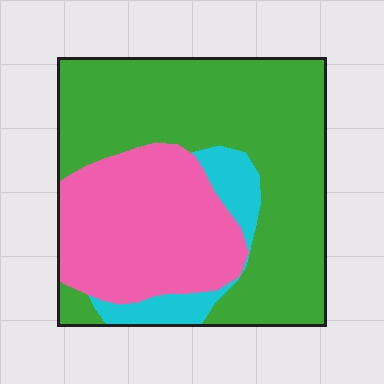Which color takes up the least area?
Cyan, at roughly 10%.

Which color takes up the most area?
Green, at roughly 60%.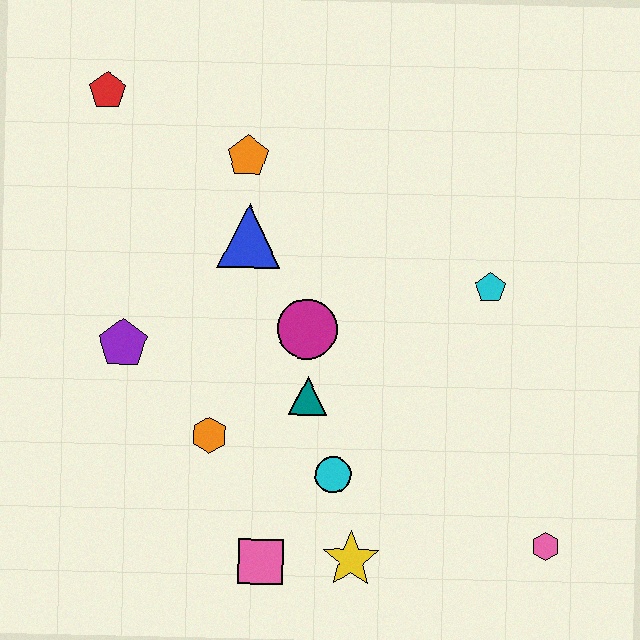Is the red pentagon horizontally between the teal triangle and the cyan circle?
No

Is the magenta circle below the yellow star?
No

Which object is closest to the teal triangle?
The magenta circle is closest to the teal triangle.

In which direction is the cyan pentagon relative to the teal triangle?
The cyan pentagon is to the right of the teal triangle.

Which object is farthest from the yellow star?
The red pentagon is farthest from the yellow star.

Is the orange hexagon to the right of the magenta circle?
No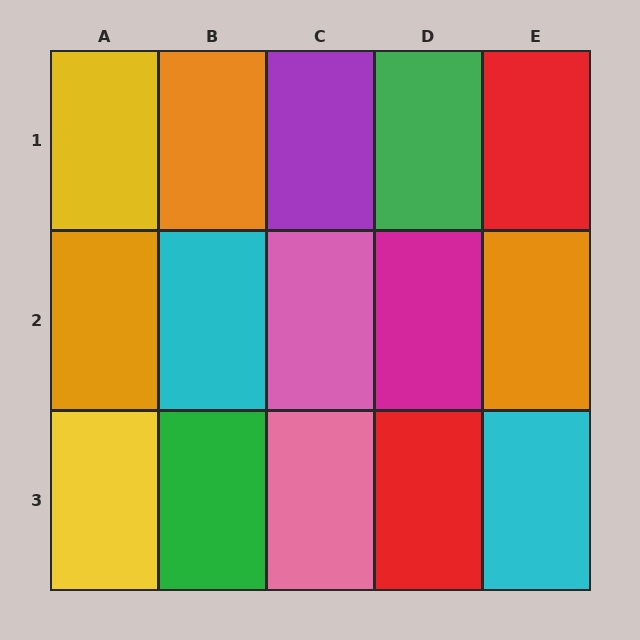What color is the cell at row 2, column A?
Orange.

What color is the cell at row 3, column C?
Pink.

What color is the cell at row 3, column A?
Yellow.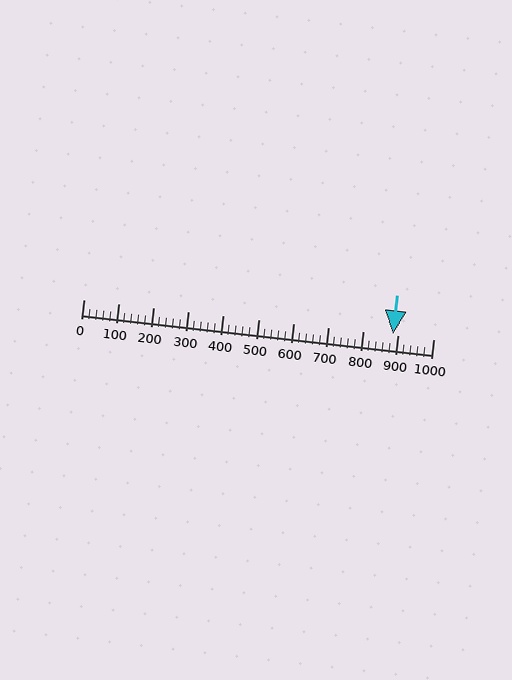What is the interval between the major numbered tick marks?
The major tick marks are spaced 100 units apart.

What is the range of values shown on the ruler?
The ruler shows values from 0 to 1000.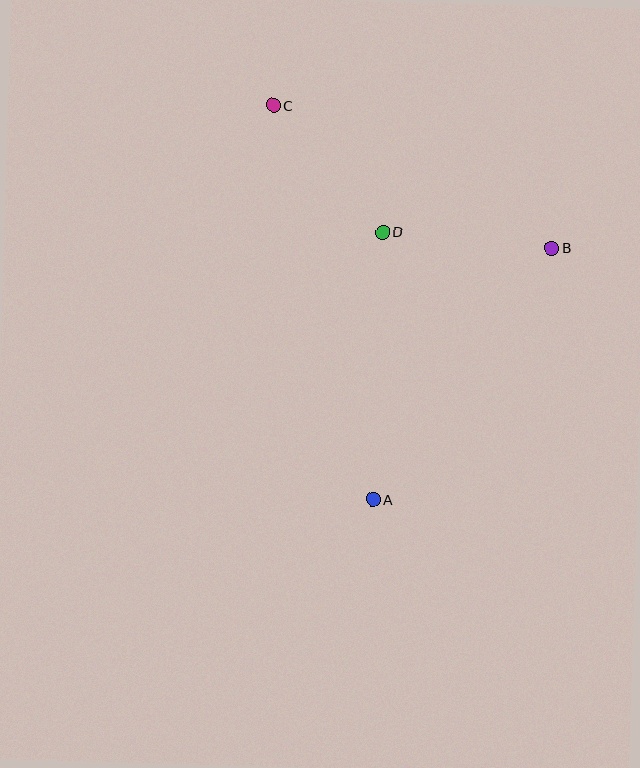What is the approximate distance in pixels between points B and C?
The distance between B and C is approximately 313 pixels.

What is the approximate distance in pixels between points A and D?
The distance between A and D is approximately 268 pixels.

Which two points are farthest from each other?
Points A and C are farthest from each other.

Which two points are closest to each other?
Points C and D are closest to each other.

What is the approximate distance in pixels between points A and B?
The distance between A and B is approximately 309 pixels.